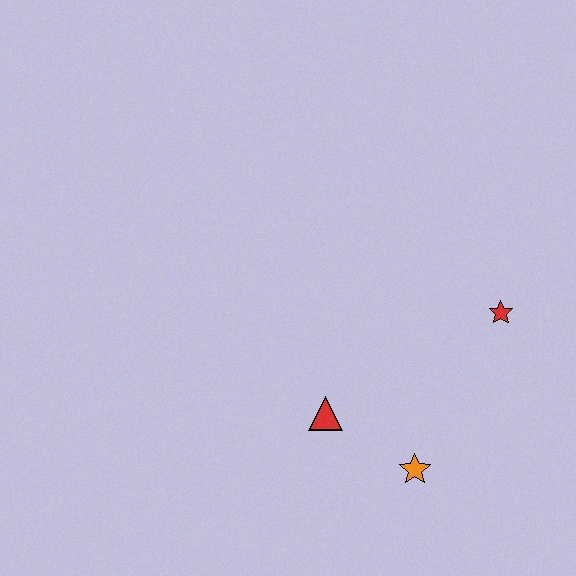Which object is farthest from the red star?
The red triangle is farthest from the red star.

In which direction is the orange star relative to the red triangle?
The orange star is to the right of the red triangle.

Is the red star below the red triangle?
No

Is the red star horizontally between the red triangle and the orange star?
No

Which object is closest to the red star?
The orange star is closest to the red star.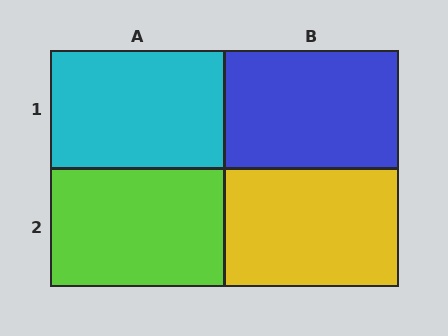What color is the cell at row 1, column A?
Cyan.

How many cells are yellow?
1 cell is yellow.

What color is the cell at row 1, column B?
Blue.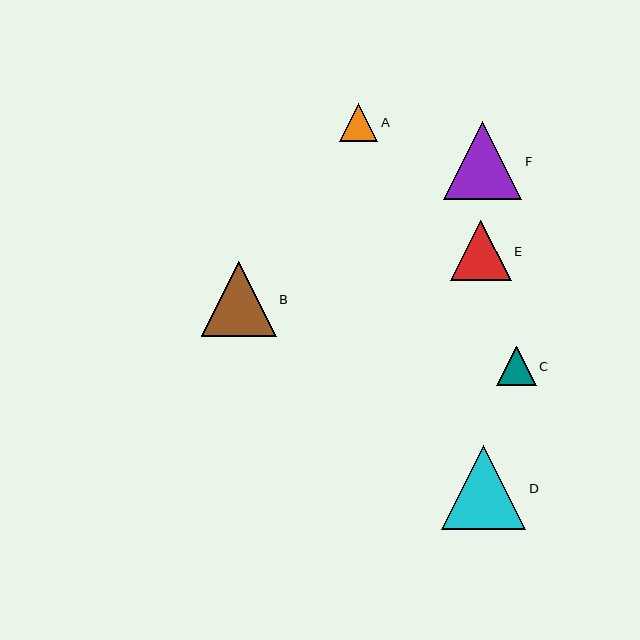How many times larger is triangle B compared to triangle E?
Triangle B is approximately 1.2 times the size of triangle E.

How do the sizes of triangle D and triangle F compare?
Triangle D and triangle F are approximately the same size.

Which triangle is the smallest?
Triangle A is the smallest with a size of approximately 38 pixels.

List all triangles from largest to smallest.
From largest to smallest: D, F, B, E, C, A.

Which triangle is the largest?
Triangle D is the largest with a size of approximately 84 pixels.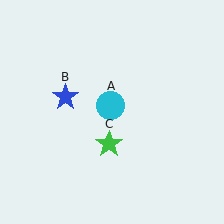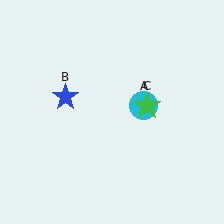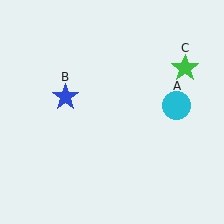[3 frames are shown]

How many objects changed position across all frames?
2 objects changed position: cyan circle (object A), green star (object C).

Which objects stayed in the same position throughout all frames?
Blue star (object B) remained stationary.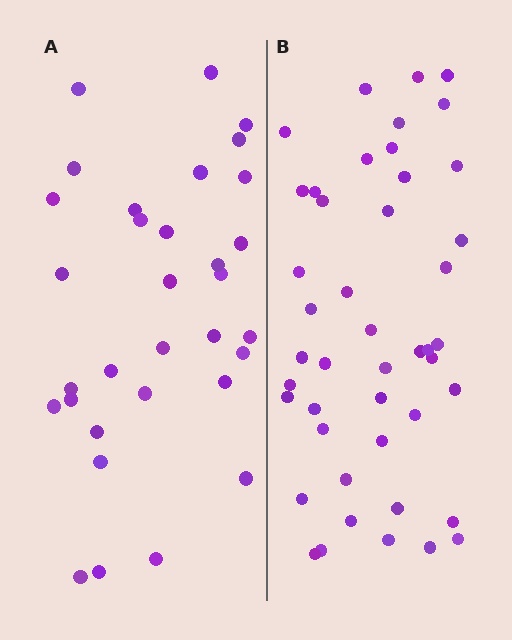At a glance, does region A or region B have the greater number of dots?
Region B (the right region) has more dots.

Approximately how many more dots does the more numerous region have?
Region B has approximately 15 more dots than region A.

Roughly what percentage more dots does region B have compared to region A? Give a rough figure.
About 40% more.